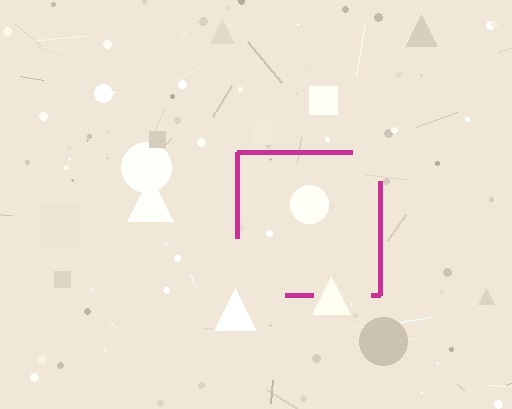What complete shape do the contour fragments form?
The contour fragments form a square.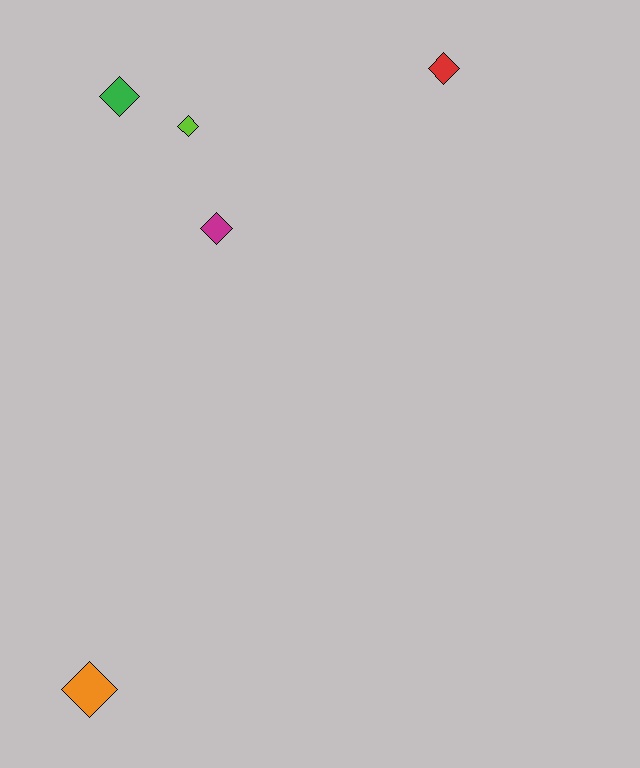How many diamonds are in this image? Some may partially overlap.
There are 5 diamonds.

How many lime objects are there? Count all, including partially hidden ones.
There is 1 lime object.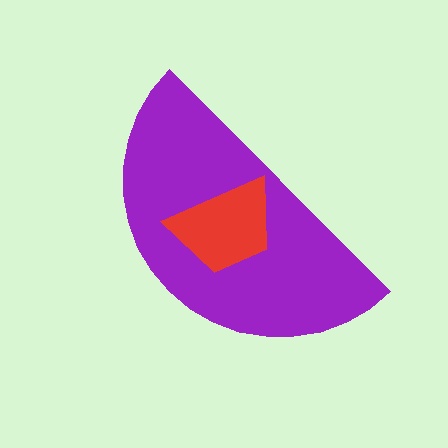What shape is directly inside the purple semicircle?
The red trapezoid.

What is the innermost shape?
The red trapezoid.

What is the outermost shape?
The purple semicircle.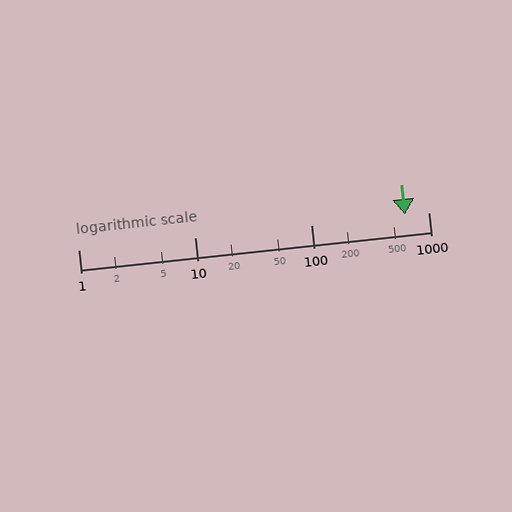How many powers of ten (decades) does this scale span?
The scale spans 3 decades, from 1 to 1000.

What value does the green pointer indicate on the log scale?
The pointer indicates approximately 630.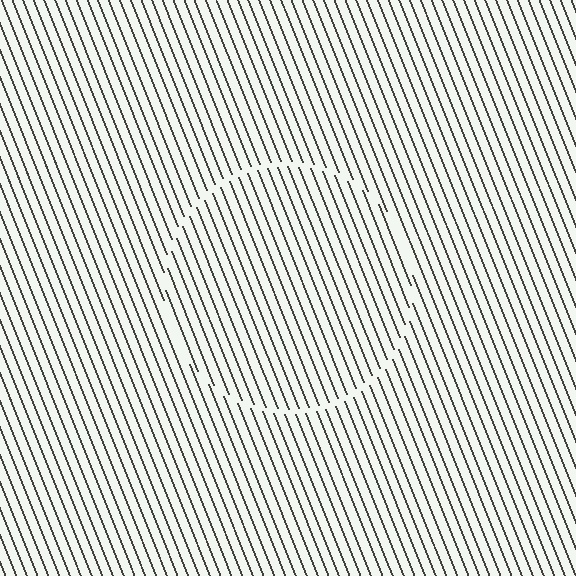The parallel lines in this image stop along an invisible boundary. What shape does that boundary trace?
An illusory circle. The interior of the shape contains the same grating, shifted by half a period — the contour is defined by the phase discontinuity where line-ends from the inner and outer gratings abut.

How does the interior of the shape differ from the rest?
The interior of the shape contains the same grating, shifted by half a period — the contour is defined by the phase discontinuity where line-ends from the inner and outer gratings abut.